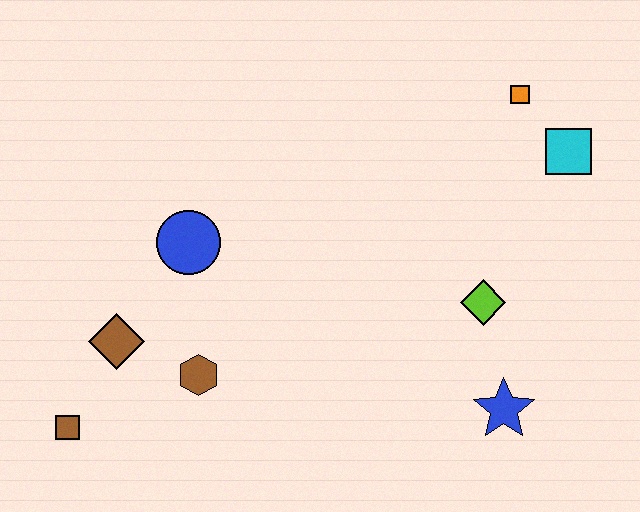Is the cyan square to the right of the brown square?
Yes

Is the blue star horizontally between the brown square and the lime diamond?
No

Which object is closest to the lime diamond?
The blue star is closest to the lime diamond.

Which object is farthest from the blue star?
The brown square is farthest from the blue star.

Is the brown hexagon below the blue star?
No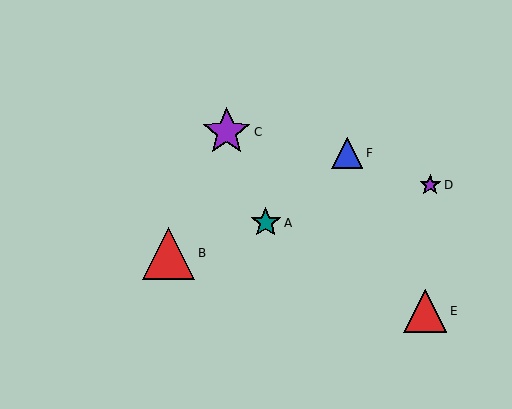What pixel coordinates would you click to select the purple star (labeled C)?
Click at (227, 132) to select the purple star C.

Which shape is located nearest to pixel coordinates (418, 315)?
The red triangle (labeled E) at (425, 311) is nearest to that location.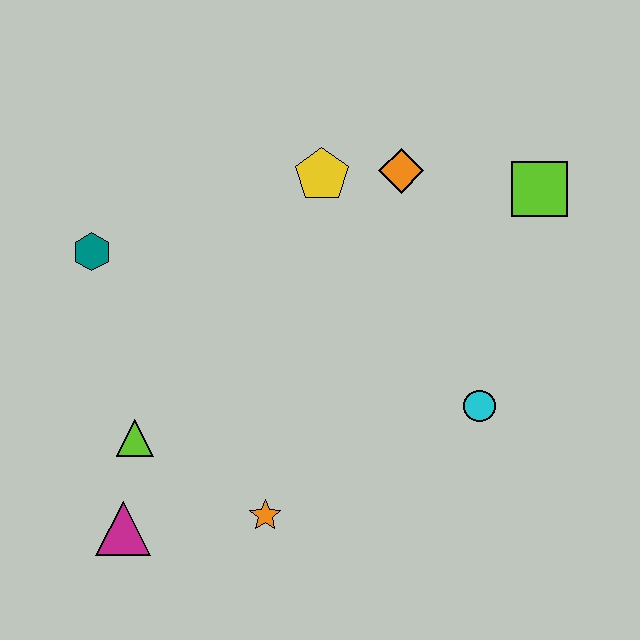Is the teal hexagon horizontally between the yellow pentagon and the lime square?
No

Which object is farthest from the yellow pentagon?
The magenta triangle is farthest from the yellow pentagon.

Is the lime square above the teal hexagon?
Yes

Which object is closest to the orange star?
The magenta triangle is closest to the orange star.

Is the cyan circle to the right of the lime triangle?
Yes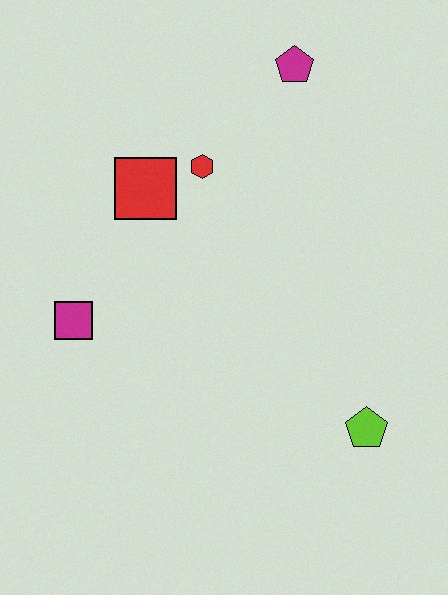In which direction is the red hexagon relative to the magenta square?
The red hexagon is above the magenta square.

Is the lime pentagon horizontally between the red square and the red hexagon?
No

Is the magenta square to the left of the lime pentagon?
Yes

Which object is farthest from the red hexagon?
The lime pentagon is farthest from the red hexagon.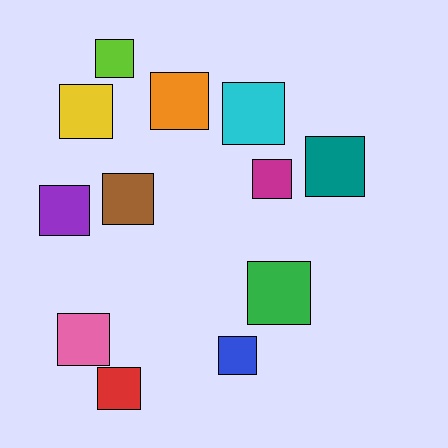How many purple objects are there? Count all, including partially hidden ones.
There is 1 purple object.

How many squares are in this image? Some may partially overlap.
There are 12 squares.